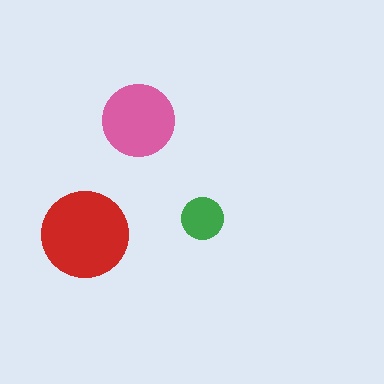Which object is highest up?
The pink circle is topmost.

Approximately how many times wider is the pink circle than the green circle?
About 1.5 times wider.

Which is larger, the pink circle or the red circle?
The red one.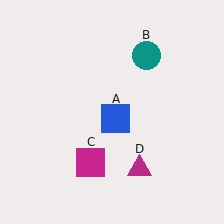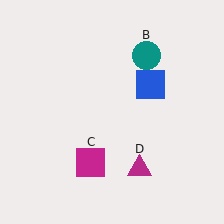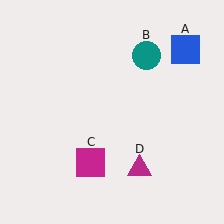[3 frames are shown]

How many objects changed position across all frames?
1 object changed position: blue square (object A).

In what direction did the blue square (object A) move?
The blue square (object A) moved up and to the right.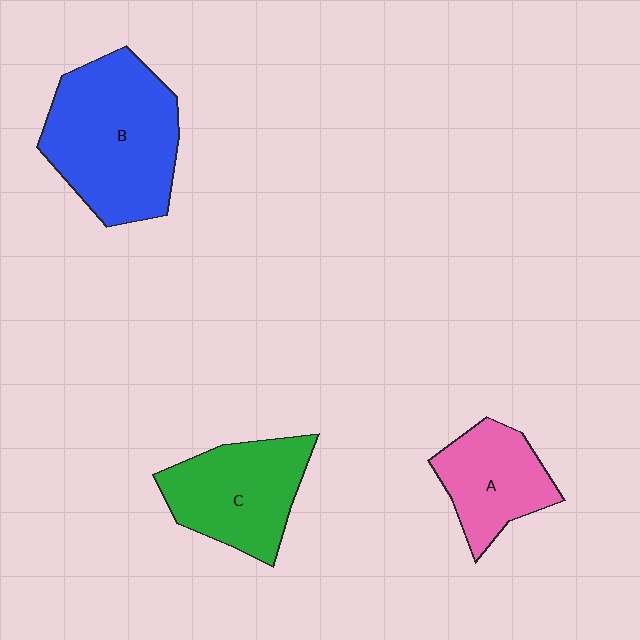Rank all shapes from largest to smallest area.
From largest to smallest: B (blue), C (green), A (pink).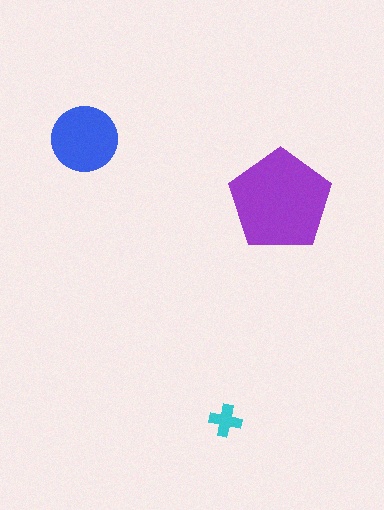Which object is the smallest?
The cyan cross.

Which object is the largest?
The purple pentagon.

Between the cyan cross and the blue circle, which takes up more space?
The blue circle.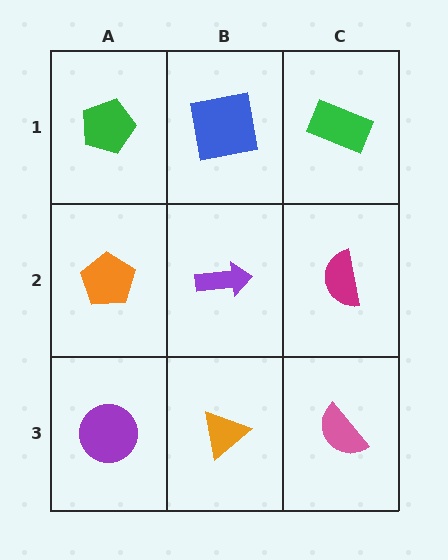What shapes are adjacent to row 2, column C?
A green rectangle (row 1, column C), a pink semicircle (row 3, column C), a purple arrow (row 2, column B).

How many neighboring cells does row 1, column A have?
2.